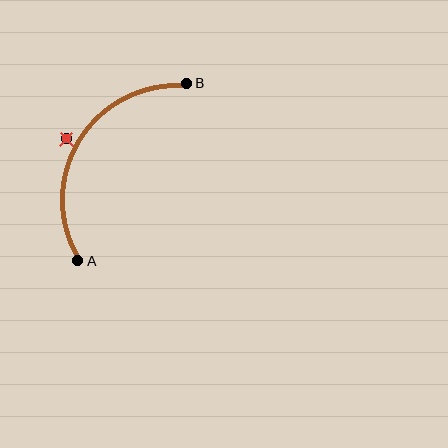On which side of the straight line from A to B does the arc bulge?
The arc bulges to the left of the straight line connecting A and B.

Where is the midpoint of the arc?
The arc midpoint is the point on the curve farthest from the straight line joining A and B. It sits to the left of that line.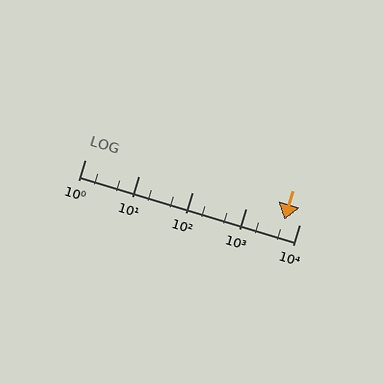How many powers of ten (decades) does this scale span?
The scale spans 4 decades, from 1 to 10000.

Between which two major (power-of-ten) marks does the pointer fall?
The pointer is between 1000 and 10000.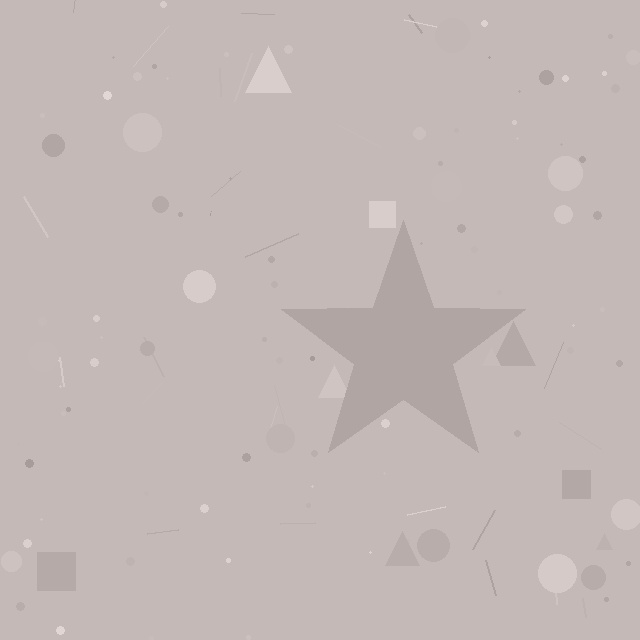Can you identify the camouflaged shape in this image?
The camouflaged shape is a star.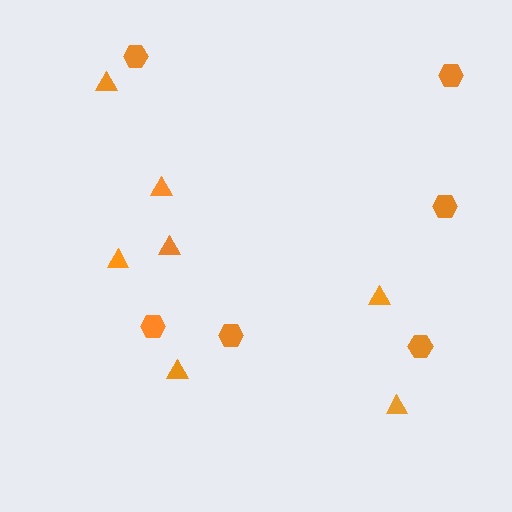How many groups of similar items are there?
There are 2 groups: one group of hexagons (6) and one group of triangles (7).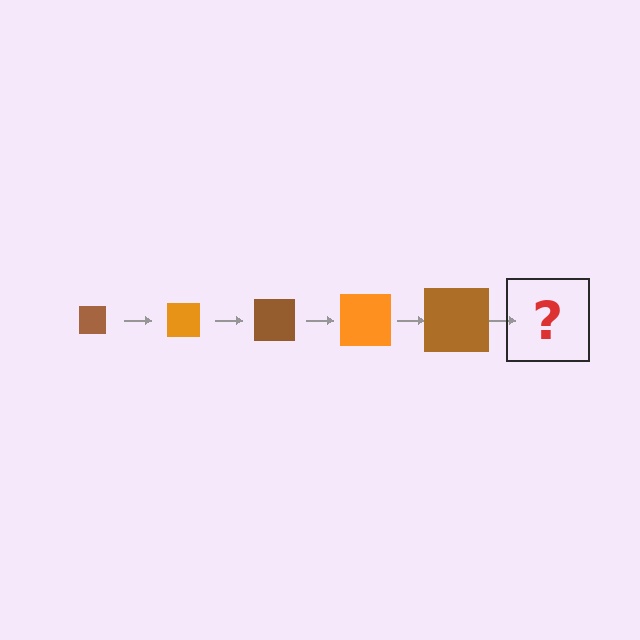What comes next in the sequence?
The next element should be an orange square, larger than the previous one.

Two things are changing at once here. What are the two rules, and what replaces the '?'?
The two rules are that the square grows larger each step and the color cycles through brown and orange. The '?' should be an orange square, larger than the previous one.